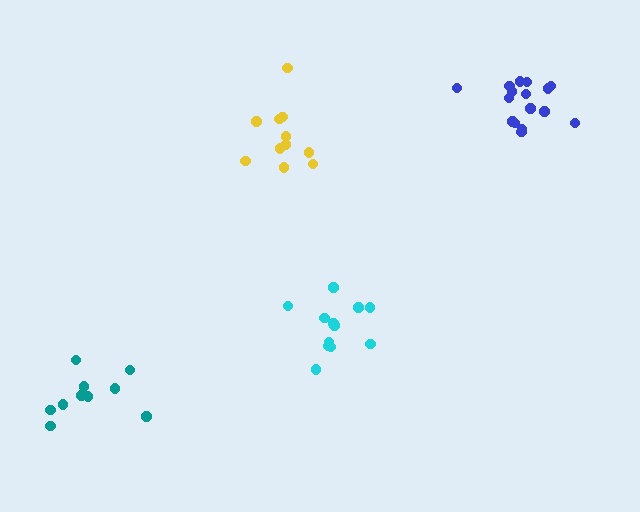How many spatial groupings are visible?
There are 4 spatial groupings.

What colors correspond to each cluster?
The clusters are colored: teal, yellow, blue, cyan.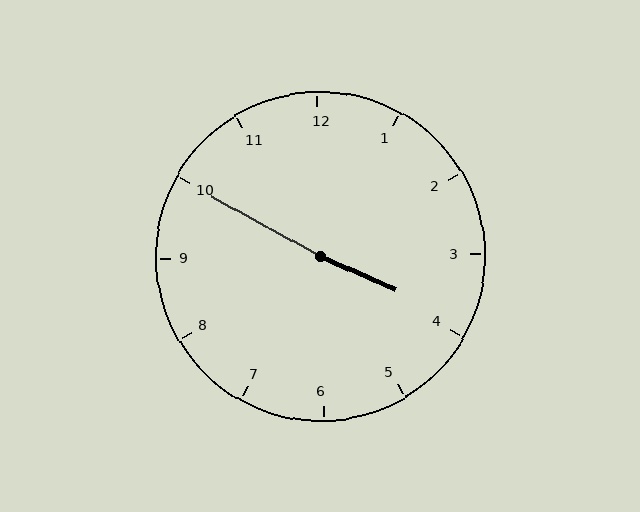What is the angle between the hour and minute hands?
Approximately 175 degrees.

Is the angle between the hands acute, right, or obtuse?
It is obtuse.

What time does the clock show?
3:50.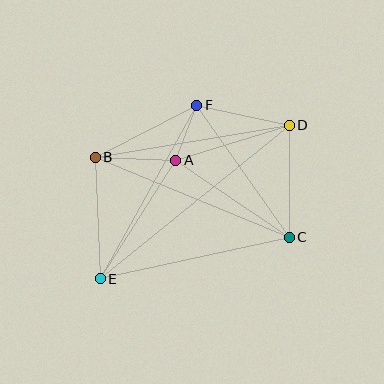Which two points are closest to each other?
Points A and F are closest to each other.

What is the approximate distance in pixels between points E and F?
The distance between E and F is approximately 199 pixels.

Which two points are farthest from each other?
Points D and E are farthest from each other.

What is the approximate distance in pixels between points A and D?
The distance between A and D is approximately 119 pixels.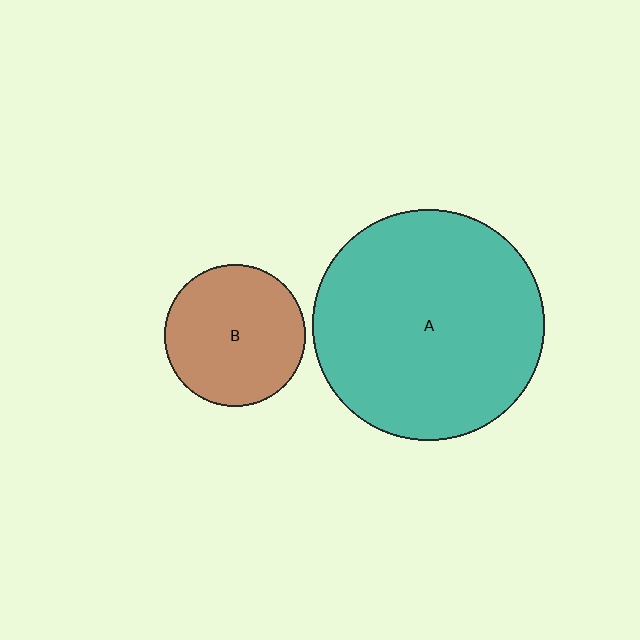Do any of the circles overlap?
No, none of the circles overlap.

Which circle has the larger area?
Circle A (teal).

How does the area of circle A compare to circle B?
Approximately 2.7 times.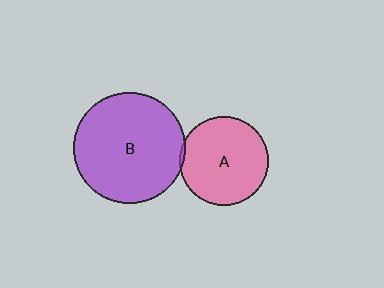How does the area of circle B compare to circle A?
Approximately 1.6 times.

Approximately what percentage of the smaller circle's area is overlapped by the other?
Approximately 5%.